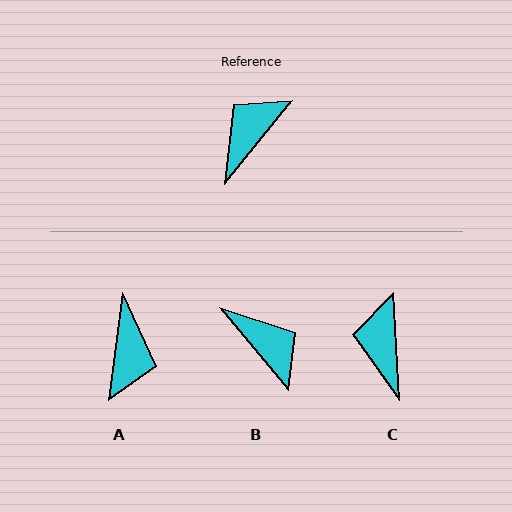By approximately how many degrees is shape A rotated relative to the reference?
Approximately 149 degrees clockwise.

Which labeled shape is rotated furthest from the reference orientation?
A, about 149 degrees away.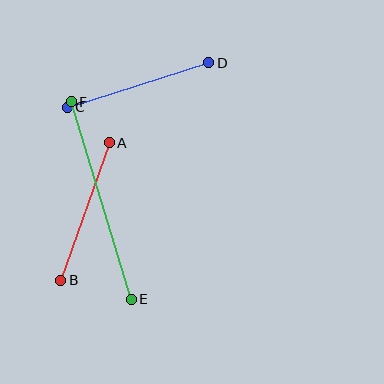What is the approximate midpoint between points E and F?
The midpoint is at approximately (101, 201) pixels.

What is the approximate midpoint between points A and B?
The midpoint is at approximately (85, 212) pixels.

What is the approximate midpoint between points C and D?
The midpoint is at approximately (138, 85) pixels.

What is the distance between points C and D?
The distance is approximately 149 pixels.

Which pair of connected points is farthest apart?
Points E and F are farthest apart.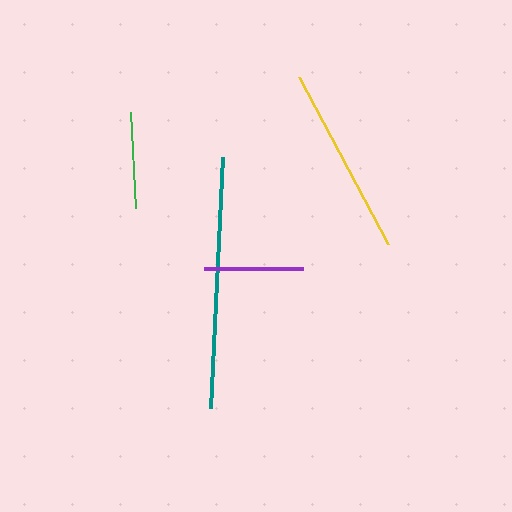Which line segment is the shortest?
The green line is the shortest at approximately 97 pixels.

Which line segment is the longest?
The teal line is the longest at approximately 251 pixels.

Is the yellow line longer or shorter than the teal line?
The teal line is longer than the yellow line.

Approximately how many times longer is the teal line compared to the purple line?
The teal line is approximately 2.5 times the length of the purple line.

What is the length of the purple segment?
The purple segment is approximately 100 pixels long.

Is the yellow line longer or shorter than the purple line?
The yellow line is longer than the purple line.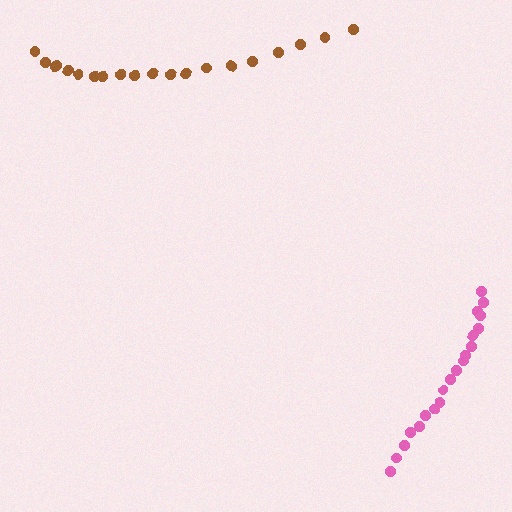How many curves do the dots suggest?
There are 2 distinct paths.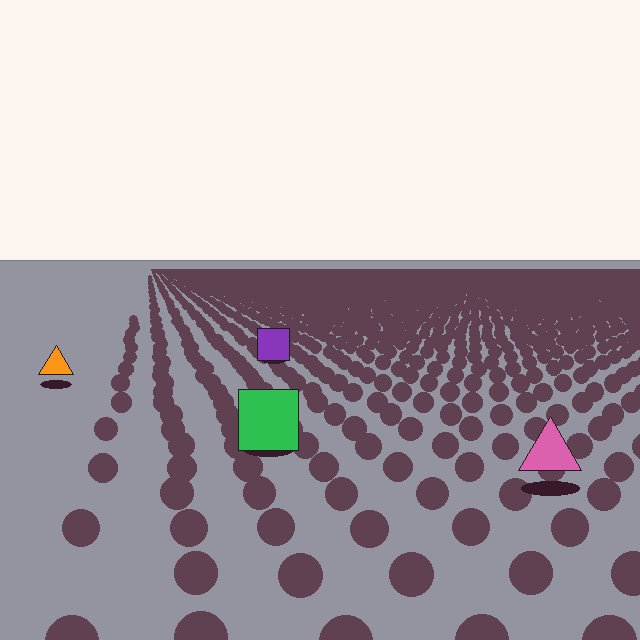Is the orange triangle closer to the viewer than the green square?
No. The green square is closer — you can tell from the texture gradient: the ground texture is coarser near it.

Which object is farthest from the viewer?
The purple square is farthest from the viewer. It appears smaller and the ground texture around it is denser.